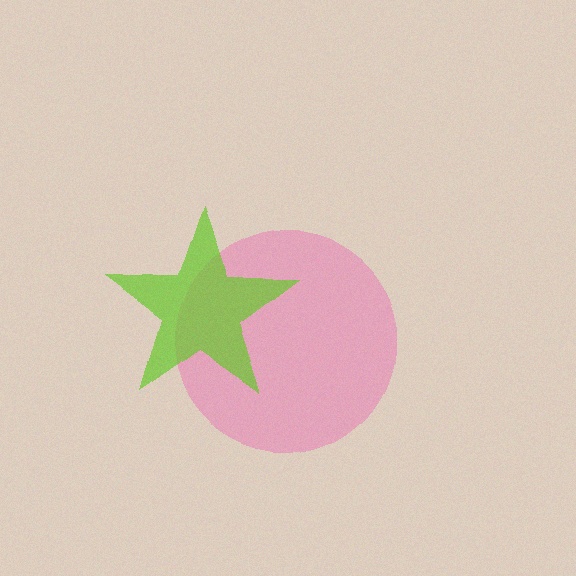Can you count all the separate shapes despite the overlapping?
Yes, there are 2 separate shapes.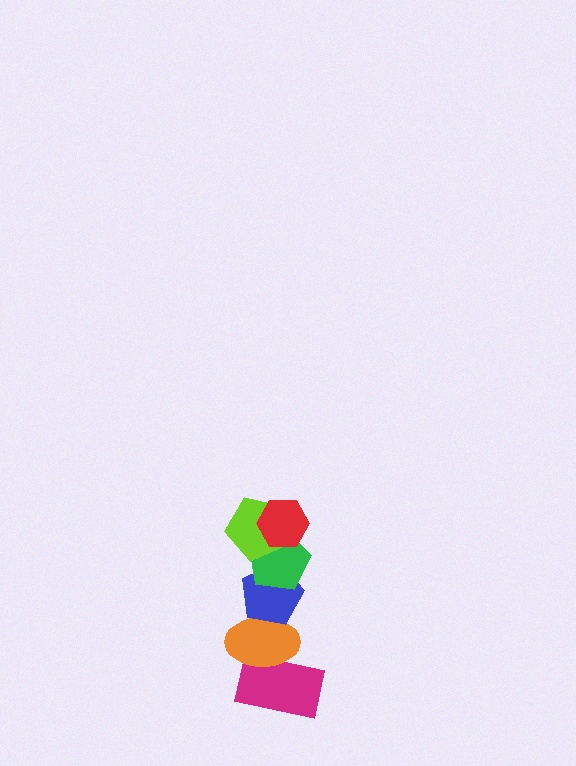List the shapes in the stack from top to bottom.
From top to bottom: the red hexagon, the lime pentagon, the green pentagon, the blue pentagon, the orange ellipse, the magenta rectangle.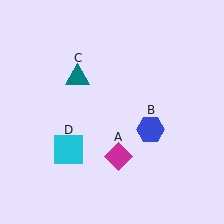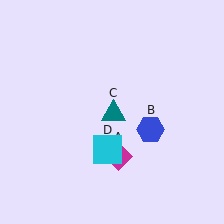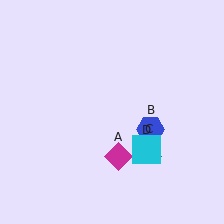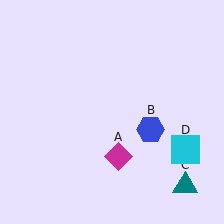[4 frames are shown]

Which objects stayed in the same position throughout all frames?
Magenta diamond (object A) and blue hexagon (object B) remained stationary.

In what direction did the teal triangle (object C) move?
The teal triangle (object C) moved down and to the right.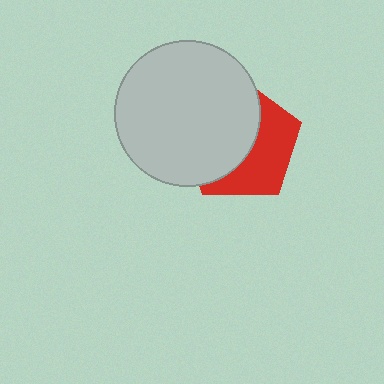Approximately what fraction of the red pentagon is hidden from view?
Roughly 56% of the red pentagon is hidden behind the light gray circle.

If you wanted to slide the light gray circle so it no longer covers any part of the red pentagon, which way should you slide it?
Slide it left — that is the most direct way to separate the two shapes.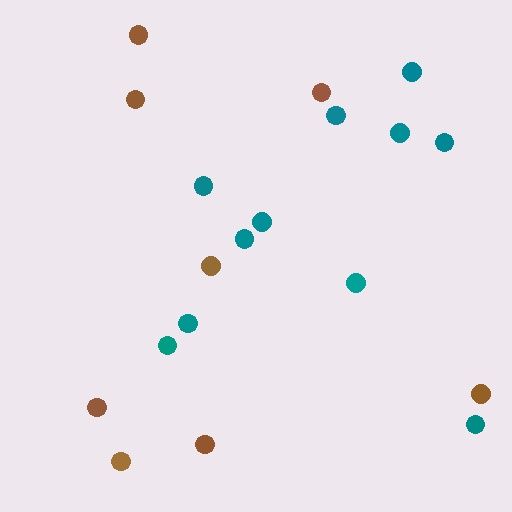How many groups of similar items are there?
There are 2 groups: one group of brown circles (8) and one group of teal circles (11).